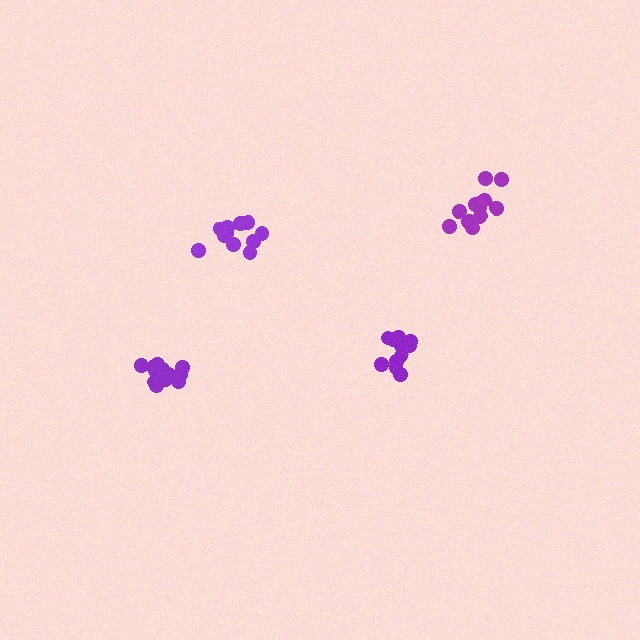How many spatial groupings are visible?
There are 4 spatial groupings.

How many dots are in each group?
Group 1: 11 dots, Group 2: 11 dots, Group 3: 16 dots, Group 4: 13 dots (51 total).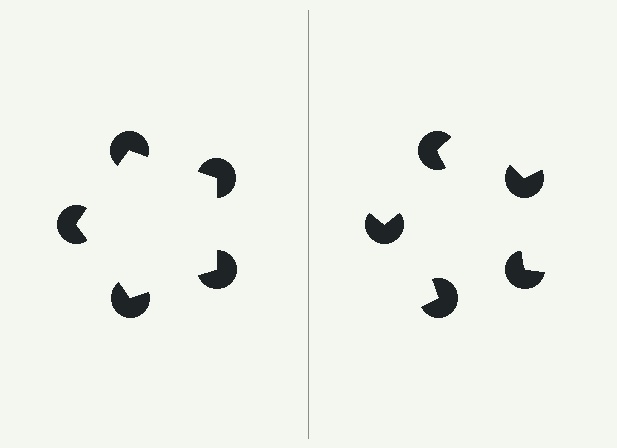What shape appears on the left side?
An illusory pentagon.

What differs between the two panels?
The pac-man discs are positioned identically on both sides; only the wedge orientations differ. On the left they align to a pentagon; on the right they are misaligned.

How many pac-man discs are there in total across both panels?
10 — 5 on each side.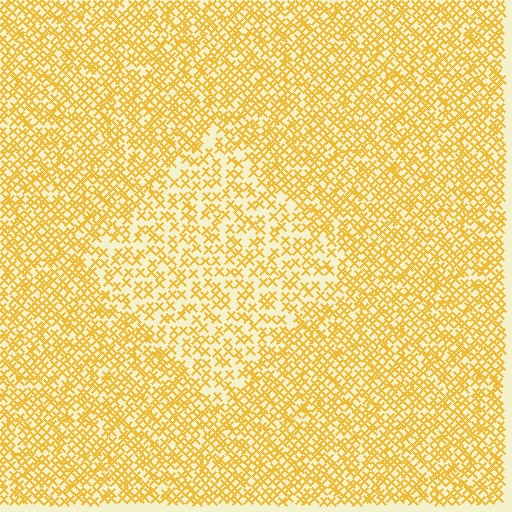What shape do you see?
I see a diamond.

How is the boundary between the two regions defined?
The boundary is defined by a change in element density (approximately 1.8x ratio). All elements are the same color, size, and shape.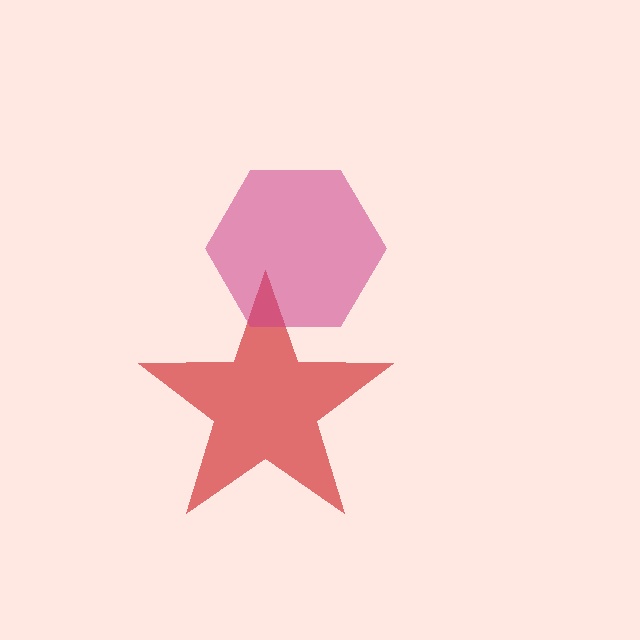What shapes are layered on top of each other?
The layered shapes are: a red star, a magenta hexagon.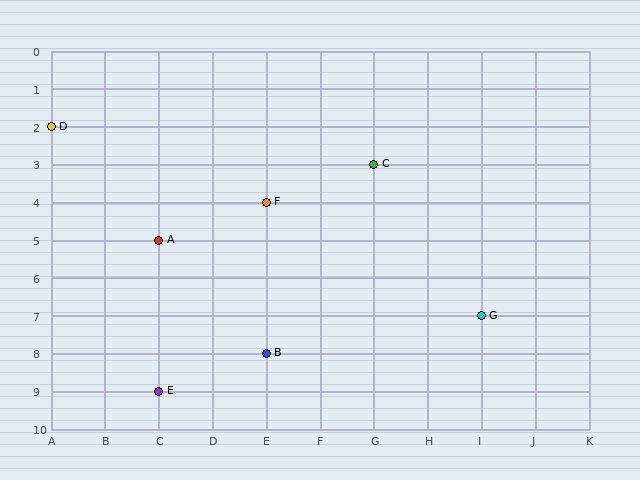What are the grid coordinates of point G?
Point G is at grid coordinates (I, 7).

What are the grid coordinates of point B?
Point B is at grid coordinates (E, 8).